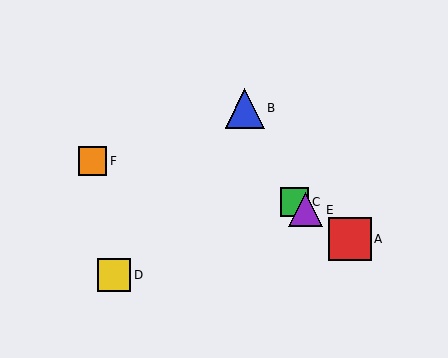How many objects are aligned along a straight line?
3 objects (A, C, E) are aligned along a straight line.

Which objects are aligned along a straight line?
Objects A, C, E are aligned along a straight line.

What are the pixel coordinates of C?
Object C is at (295, 202).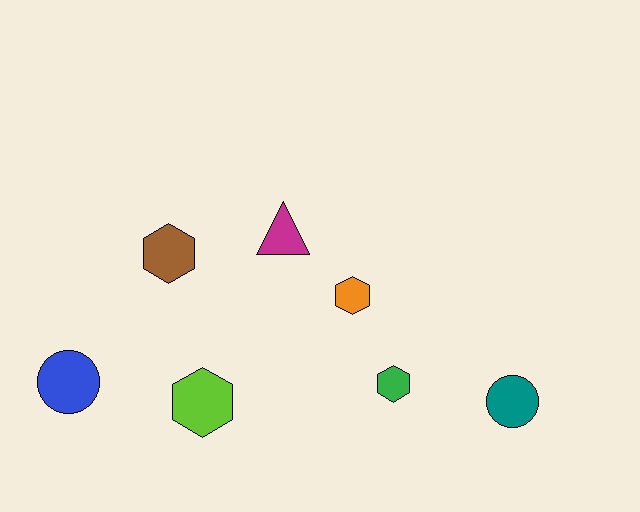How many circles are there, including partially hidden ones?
There are 2 circles.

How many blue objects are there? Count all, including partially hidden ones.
There is 1 blue object.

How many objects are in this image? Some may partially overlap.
There are 7 objects.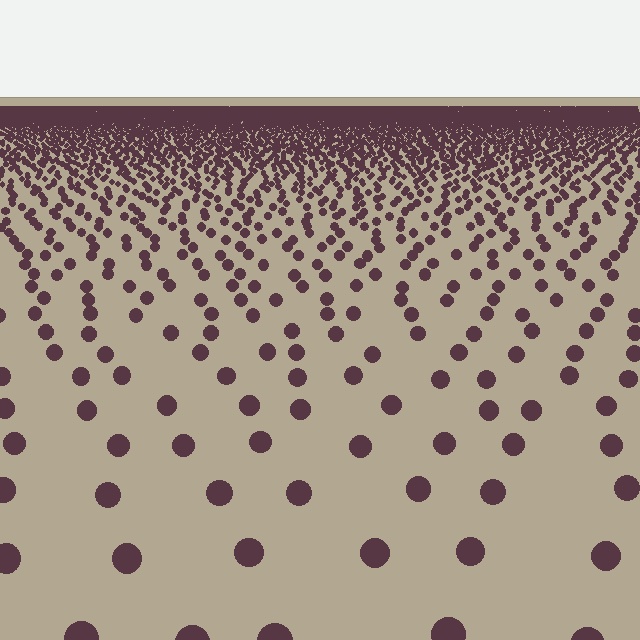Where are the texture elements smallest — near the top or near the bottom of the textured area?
Near the top.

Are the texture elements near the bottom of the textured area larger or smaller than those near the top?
Larger. Near the bottom, elements are closer to the viewer and appear at a bigger on-screen size.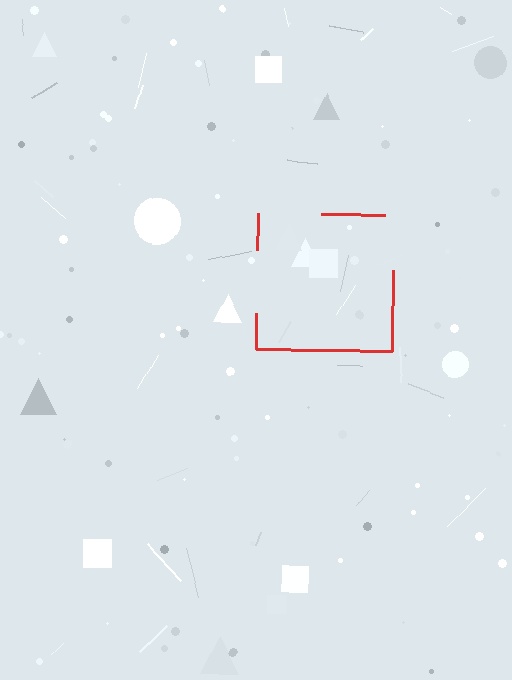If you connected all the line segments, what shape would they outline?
They would outline a square.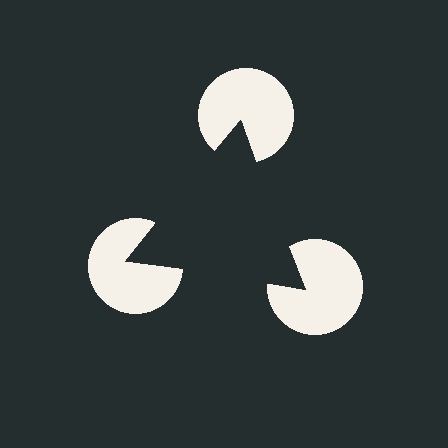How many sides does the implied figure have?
3 sides.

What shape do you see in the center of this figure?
An illusory triangle — its edges are inferred from the aligned wedge cuts in the pac-man discs, not physically drawn.